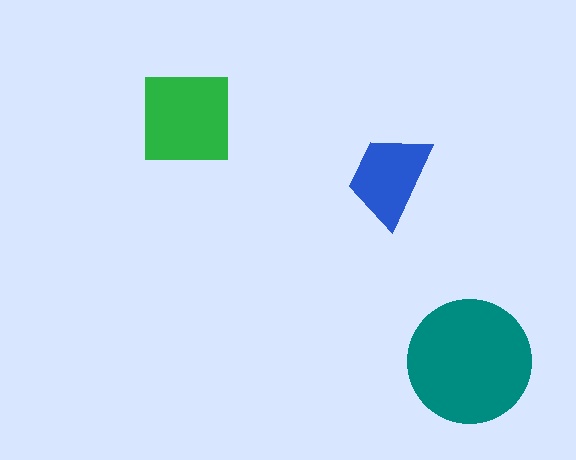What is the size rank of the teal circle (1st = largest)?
1st.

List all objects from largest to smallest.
The teal circle, the green square, the blue trapezoid.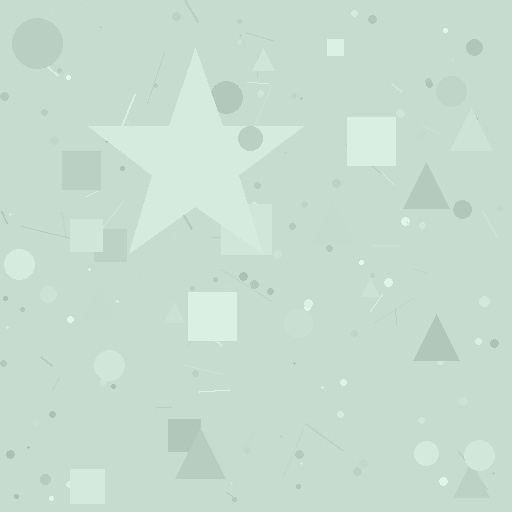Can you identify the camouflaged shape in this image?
The camouflaged shape is a star.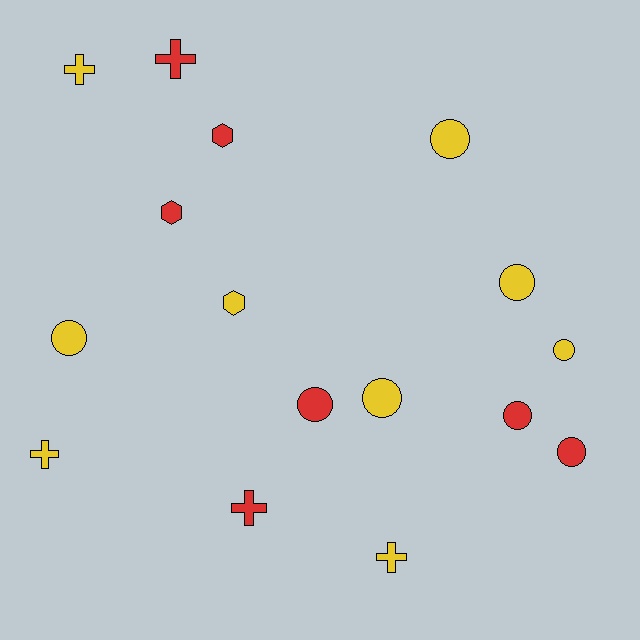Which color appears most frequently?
Yellow, with 9 objects.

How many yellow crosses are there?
There are 3 yellow crosses.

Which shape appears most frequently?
Circle, with 8 objects.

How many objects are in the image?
There are 16 objects.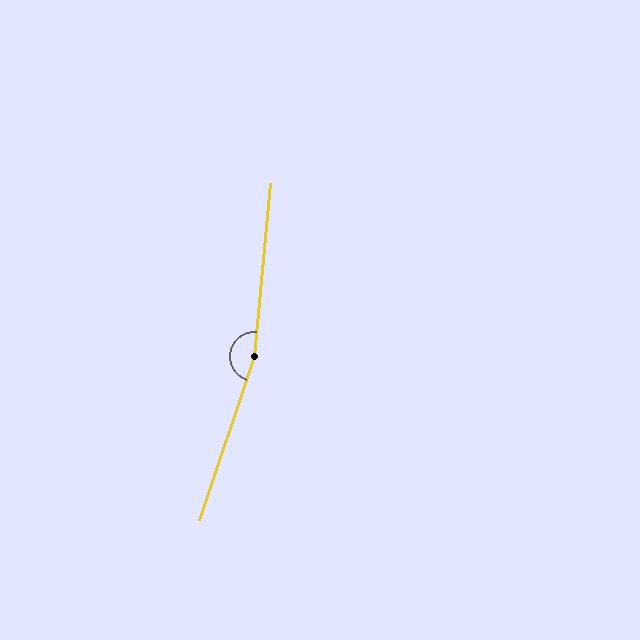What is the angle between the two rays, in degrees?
Approximately 166 degrees.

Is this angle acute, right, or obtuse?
It is obtuse.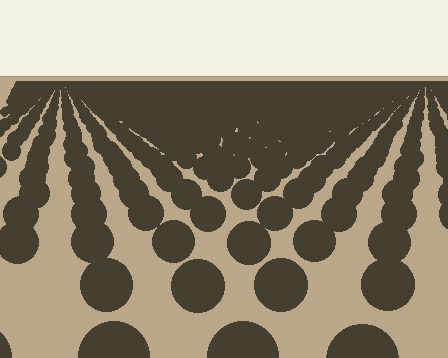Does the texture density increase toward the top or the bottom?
Density increases toward the top.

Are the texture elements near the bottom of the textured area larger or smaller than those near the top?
Larger. Near the bottom, elements are closer to the viewer and appear at a bigger on-screen size.